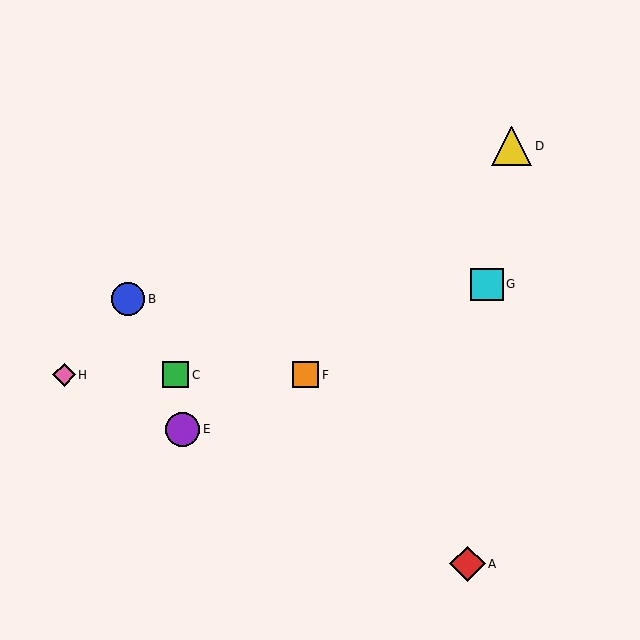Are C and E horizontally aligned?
No, C is at y≈375 and E is at y≈429.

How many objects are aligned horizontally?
3 objects (C, F, H) are aligned horizontally.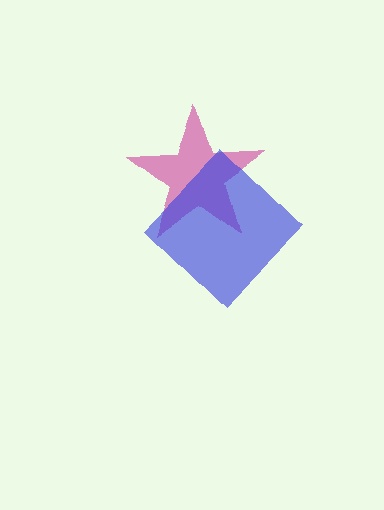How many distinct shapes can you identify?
There are 2 distinct shapes: a magenta star, a blue diamond.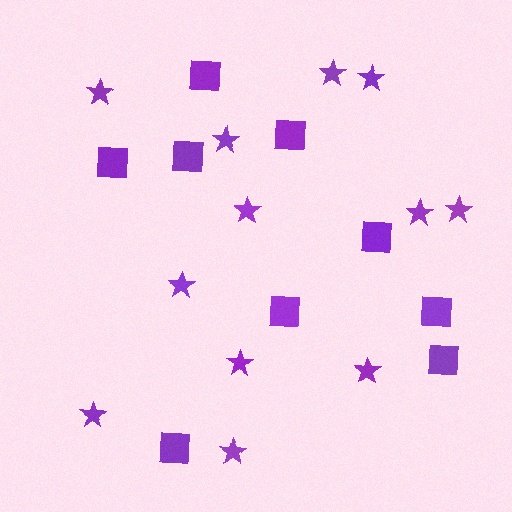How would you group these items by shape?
There are 2 groups: one group of stars (12) and one group of squares (9).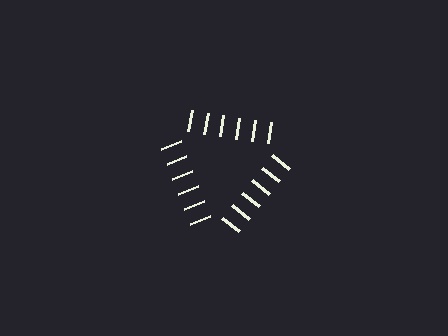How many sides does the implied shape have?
3 sides — the line-ends trace a triangle.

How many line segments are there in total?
18 — 6 along each of the 3 edges.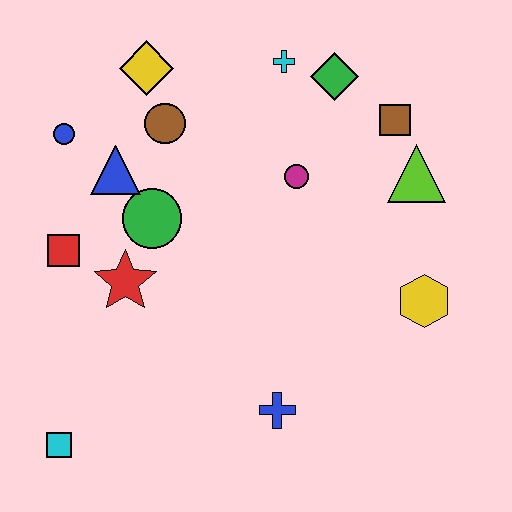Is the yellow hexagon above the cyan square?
Yes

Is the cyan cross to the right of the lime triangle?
No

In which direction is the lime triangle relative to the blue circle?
The lime triangle is to the right of the blue circle.